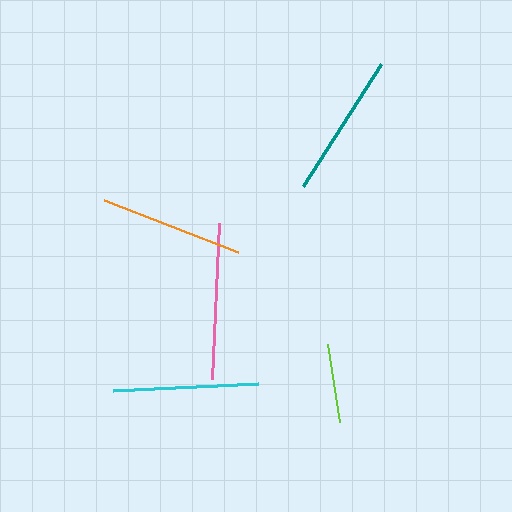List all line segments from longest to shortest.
From longest to shortest: pink, cyan, teal, orange, lime.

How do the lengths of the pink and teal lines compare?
The pink and teal lines are approximately the same length.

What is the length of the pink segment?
The pink segment is approximately 156 pixels long.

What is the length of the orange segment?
The orange segment is approximately 144 pixels long.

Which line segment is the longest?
The pink line is the longest at approximately 156 pixels.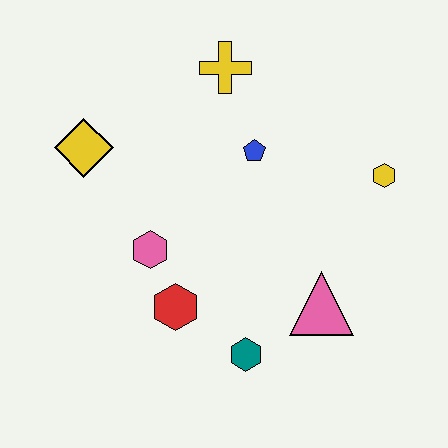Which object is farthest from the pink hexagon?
The yellow hexagon is farthest from the pink hexagon.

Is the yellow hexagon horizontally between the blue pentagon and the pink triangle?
No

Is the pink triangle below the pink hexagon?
Yes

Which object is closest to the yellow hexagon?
The blue pentagon is closest to the yellow hexagon.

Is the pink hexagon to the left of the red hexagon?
Yes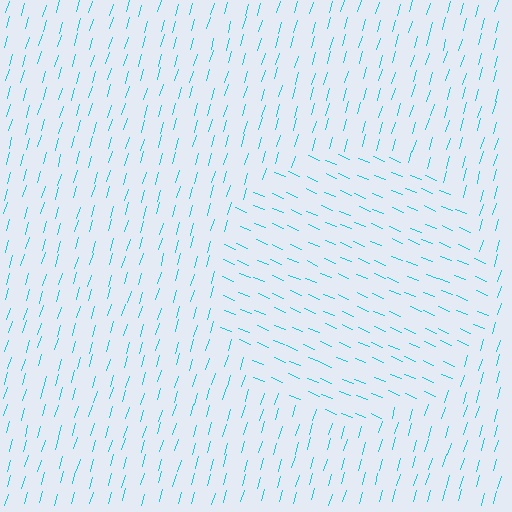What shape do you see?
I see a circle.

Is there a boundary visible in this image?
Yes, there is a texture boundary formed by a change in line orientation.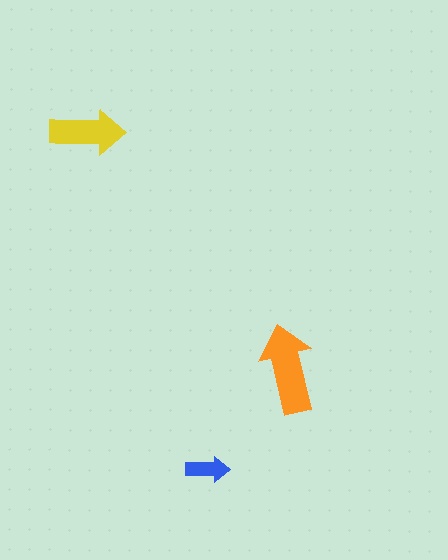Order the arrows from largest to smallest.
the orange one, the yellow one, the blue one.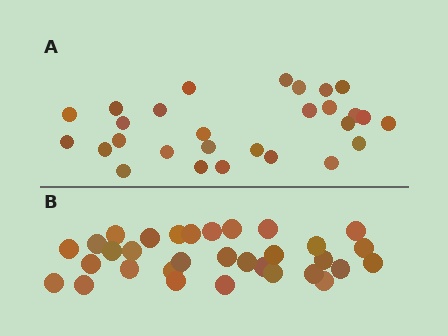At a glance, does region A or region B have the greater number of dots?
Region B (the bottom region) has more dots.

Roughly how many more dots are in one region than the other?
Region B has about 4 more dots than region A.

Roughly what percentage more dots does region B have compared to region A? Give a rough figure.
About 15% more.